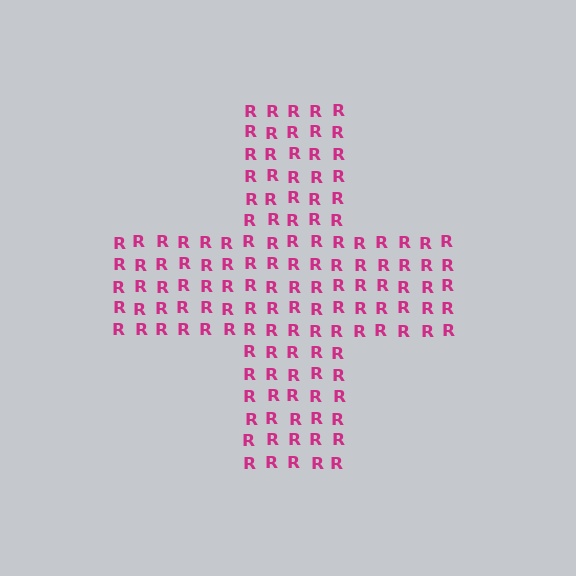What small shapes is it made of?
It is made of small letter R's.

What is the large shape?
The large shape is a cross.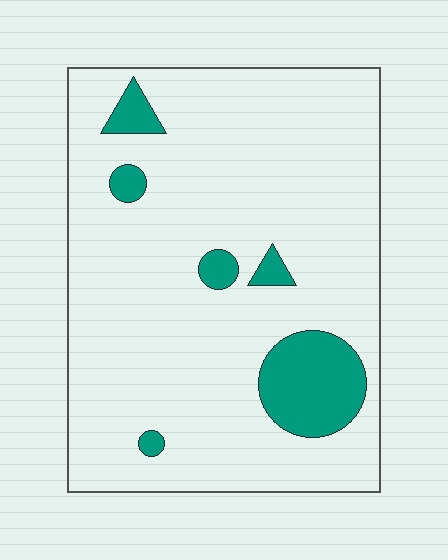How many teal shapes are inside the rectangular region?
6.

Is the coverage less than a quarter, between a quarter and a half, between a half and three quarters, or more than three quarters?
Less than a quarter.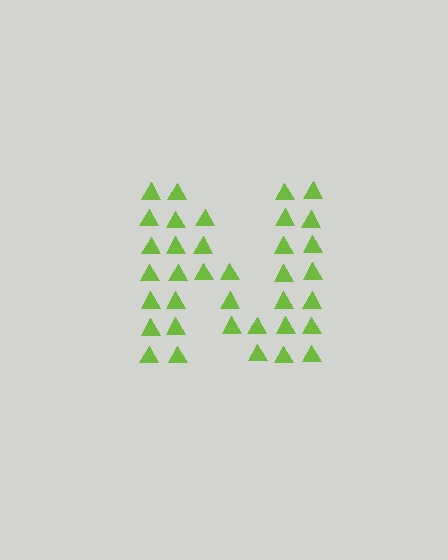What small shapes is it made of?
It is made of small triangles.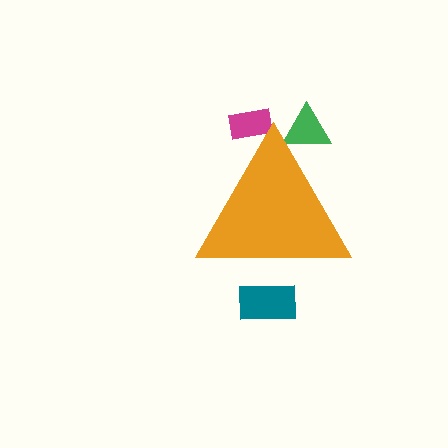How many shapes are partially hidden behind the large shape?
3 shapes are partially hidden.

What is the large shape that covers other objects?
An orange triangle.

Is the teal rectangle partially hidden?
Yes, the teal rectangle is partially hidden behind the orange triangle.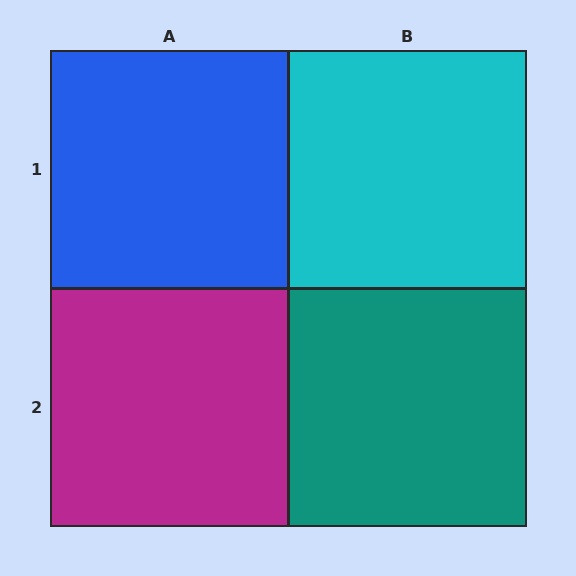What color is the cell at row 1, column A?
Blue.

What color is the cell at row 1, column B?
Cyan.